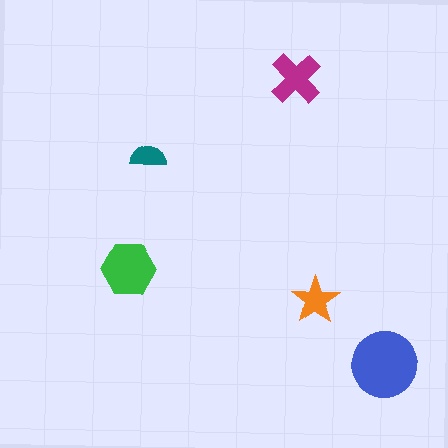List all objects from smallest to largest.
The teal semicircle, the orange star, the magenta cross, the green hexagon, the blue circle.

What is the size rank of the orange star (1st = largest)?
4th.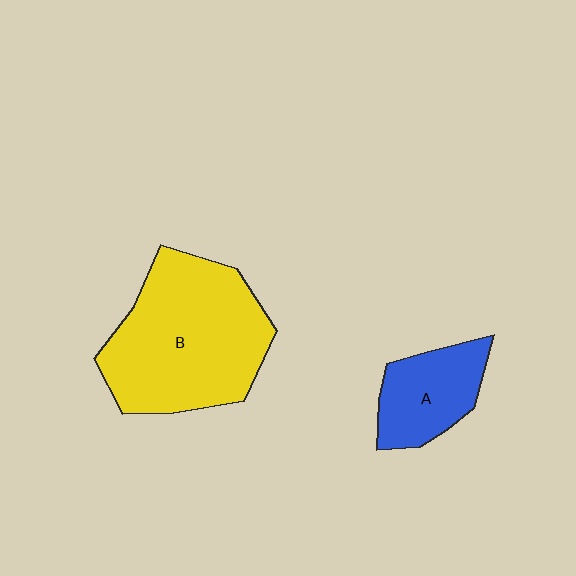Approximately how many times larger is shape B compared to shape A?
Approximately 2.4 times.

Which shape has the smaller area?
Shape A (blue).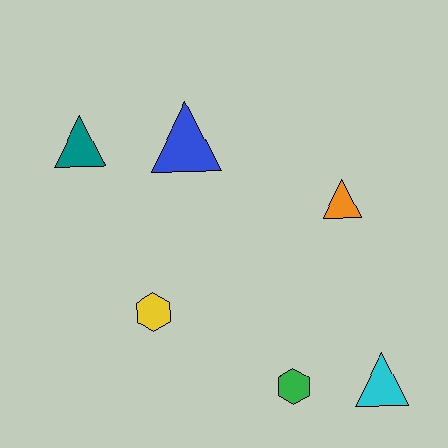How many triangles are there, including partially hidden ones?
There are 4 triangles.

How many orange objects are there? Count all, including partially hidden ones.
There is 1 orange object.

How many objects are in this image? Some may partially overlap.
There are 6 objects.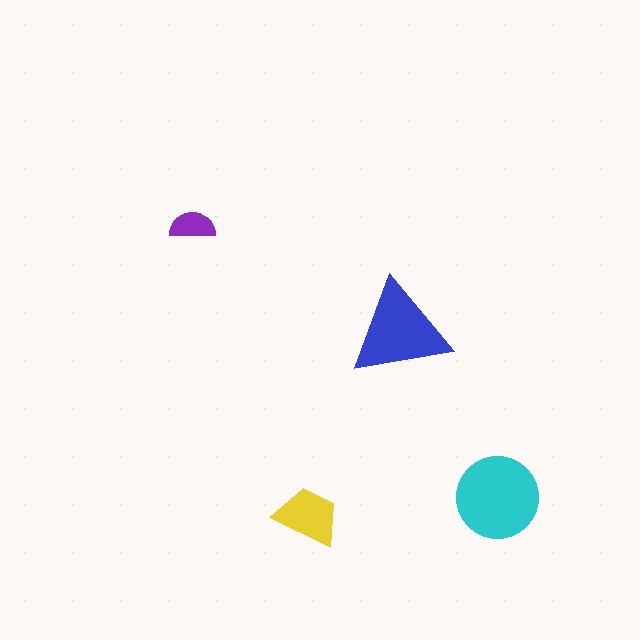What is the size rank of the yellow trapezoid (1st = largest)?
3rd.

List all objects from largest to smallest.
The cyan circle, the blue triangle, the yellow trapezoid, the purple semicircle.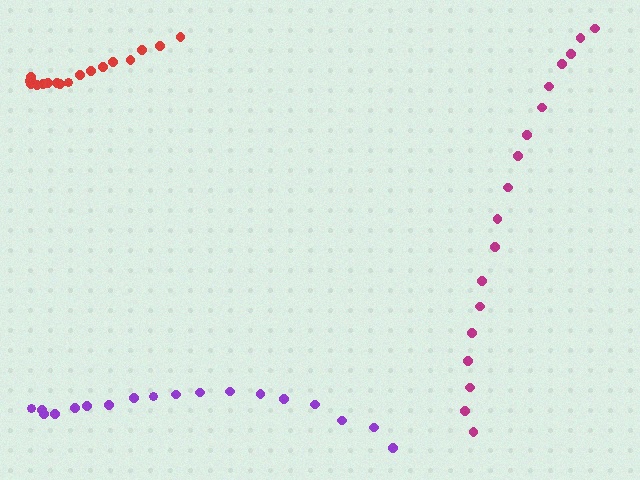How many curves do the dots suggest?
There are 3 distinct paths.